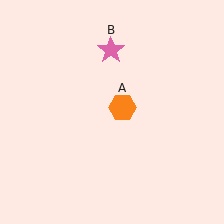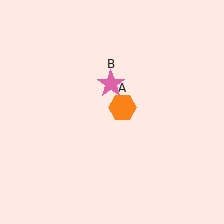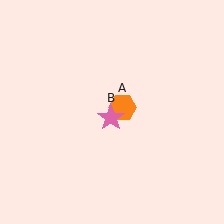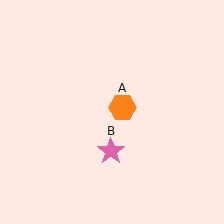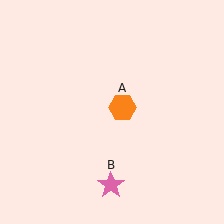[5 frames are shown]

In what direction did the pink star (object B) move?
The pink star (object B) moved down.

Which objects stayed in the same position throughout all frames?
Orange hexagon (object A) remained stationary.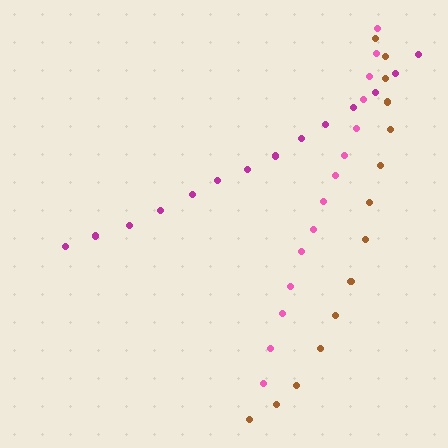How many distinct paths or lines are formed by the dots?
There are 3 distinct paths.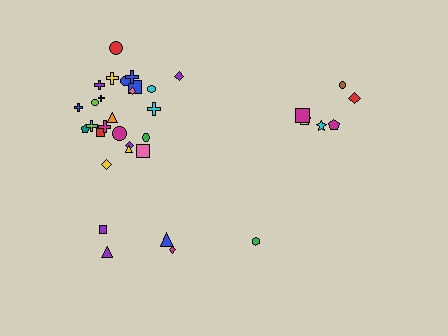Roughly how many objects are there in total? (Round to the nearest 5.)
Roughly 35 objects in total.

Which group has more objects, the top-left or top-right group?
The top-left group.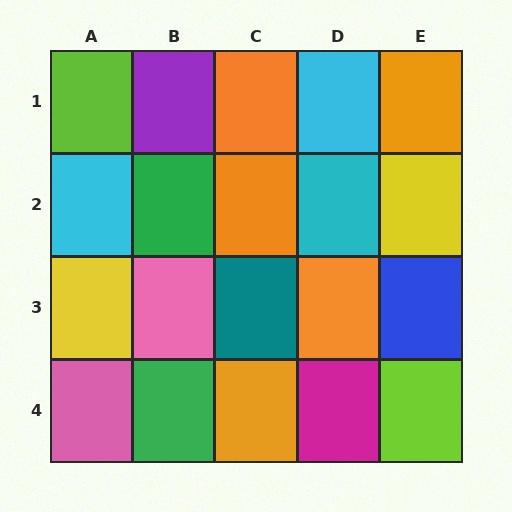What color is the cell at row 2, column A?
Cyan.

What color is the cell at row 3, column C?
Teal.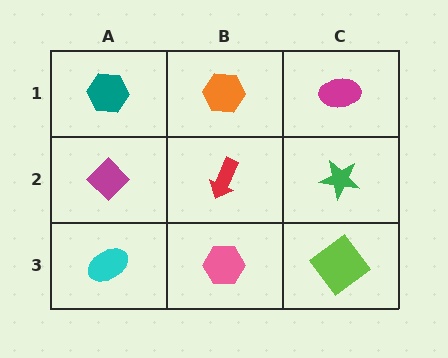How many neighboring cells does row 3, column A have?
2.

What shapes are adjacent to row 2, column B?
An orange hexagon (row 1, column B), a pink hexagon (row 3, column B), a magenta diamond (row 2, column A), a green star (row 2, column C).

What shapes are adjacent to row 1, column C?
A green star (row 2, column C), an orange hexagon (row 1, column B).